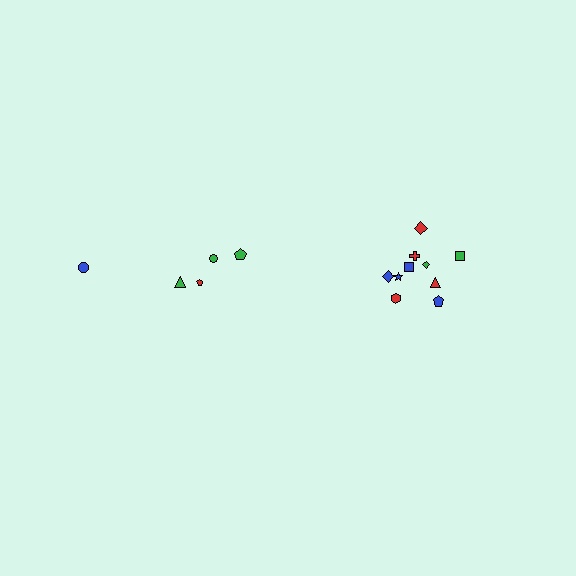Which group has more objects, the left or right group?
The right group.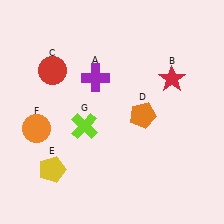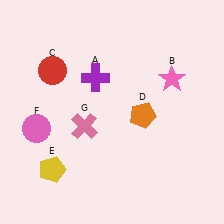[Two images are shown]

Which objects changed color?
B changed from red to pink. F changed from orange to pink. G changed from lime to pink.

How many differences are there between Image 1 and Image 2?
There are 3 differences between the two images.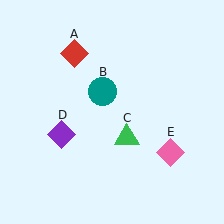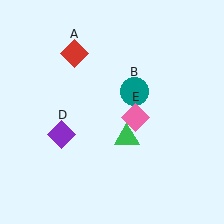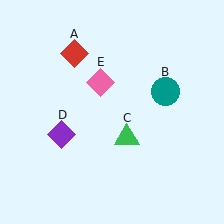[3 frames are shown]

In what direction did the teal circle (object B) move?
The teal circle (object B) moved right.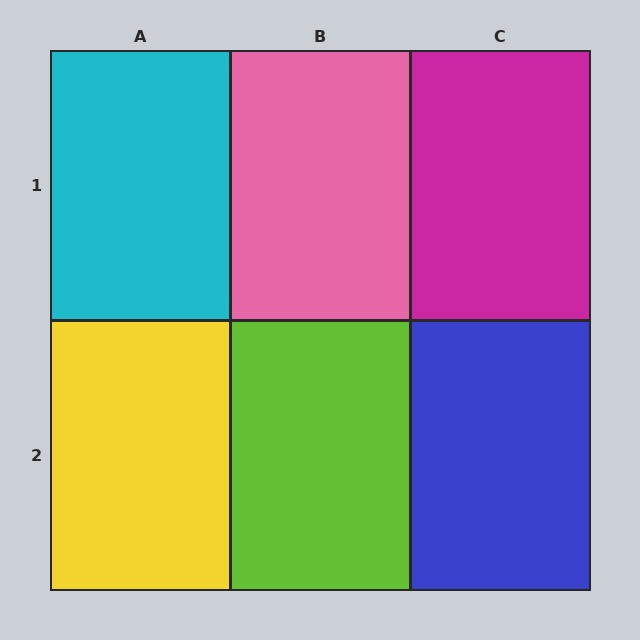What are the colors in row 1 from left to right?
Cyan, pink, magenta.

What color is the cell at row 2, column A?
Yellow.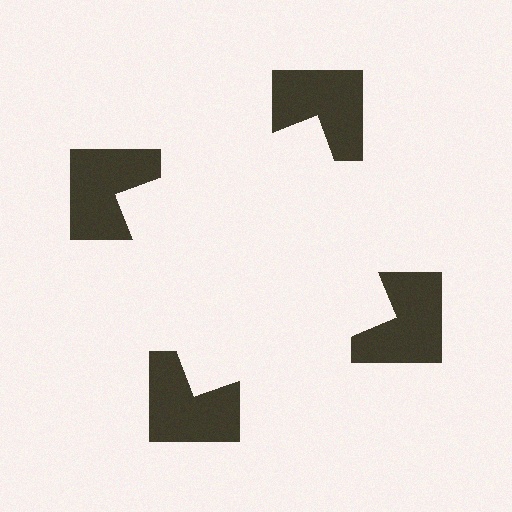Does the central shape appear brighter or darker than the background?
It typically appears slightly brighter than the background, even though no actual brightness change is drawn.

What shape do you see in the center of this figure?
An illusory square — its edges are inferred from the aligned wedge cuts in the notched squares, not physically drawn.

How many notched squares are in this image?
There are 4 — one at each vertex of the illusory square.